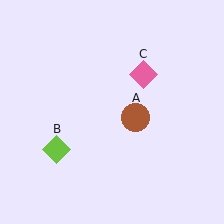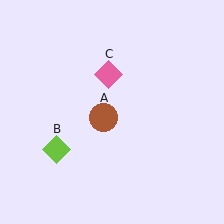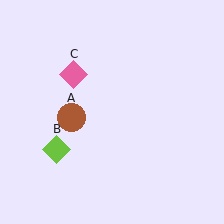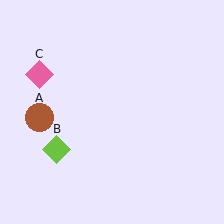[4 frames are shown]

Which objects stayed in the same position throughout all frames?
Lime diamond (object B) remained stationary.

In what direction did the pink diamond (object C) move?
The pink diamond (object C) moved left.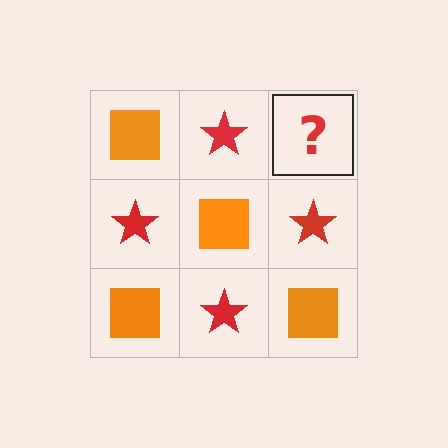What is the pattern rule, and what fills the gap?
The rule is that it alternates orange square and red star in a checkerboard pattern. The gap should be filled with an orange square.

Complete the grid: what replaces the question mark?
The question mark should be replaced with an orange square.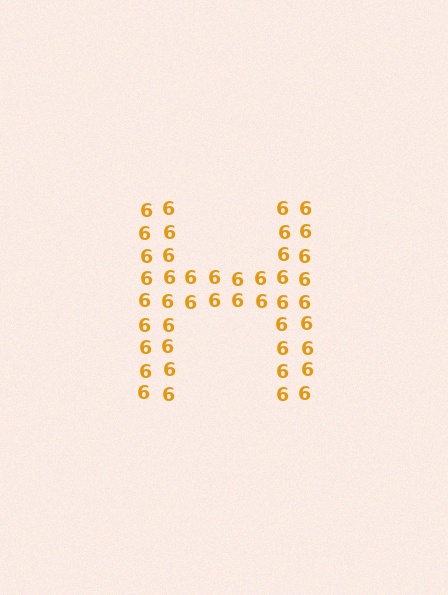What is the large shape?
The large shape is the letter H.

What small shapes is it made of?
It is made of small digit 6's.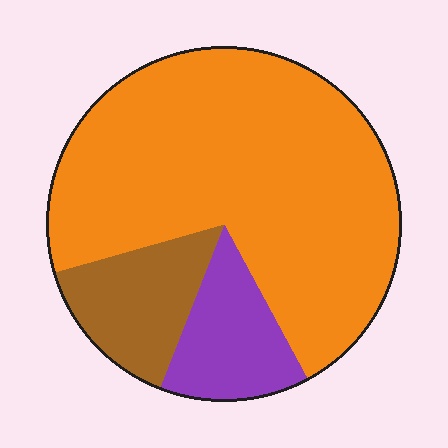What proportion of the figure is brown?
Brown takes up about one sixth (1/6) of the figure.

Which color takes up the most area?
Orange, at roughly 70%.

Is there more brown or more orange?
Orange.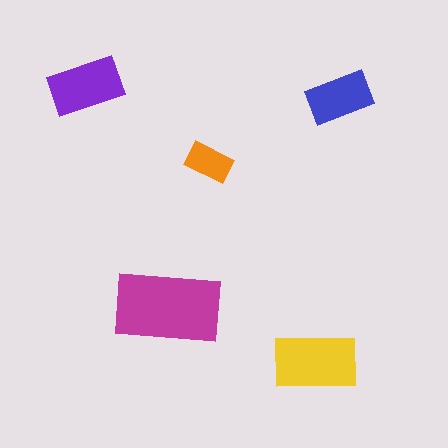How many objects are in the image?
There are 5 objects in the image.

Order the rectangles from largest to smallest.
the magenta one, the yellow one, the purple one, the blue one, the orange one.